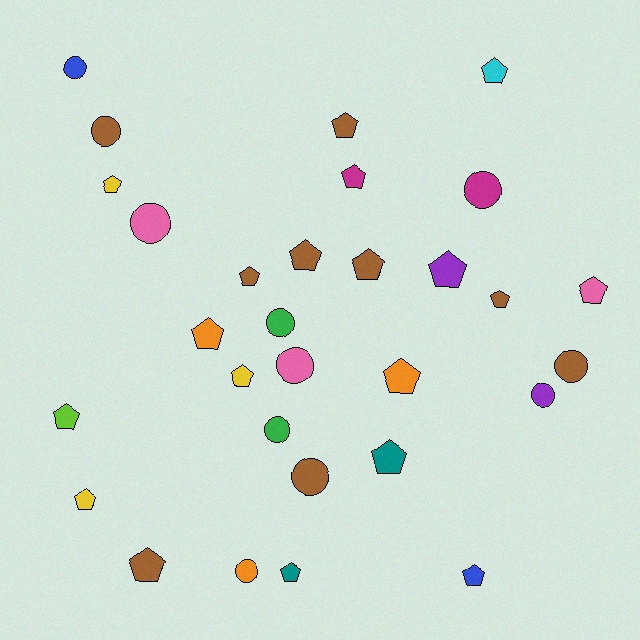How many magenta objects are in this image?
There are 2 magenta objects.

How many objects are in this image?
There are 30 objects.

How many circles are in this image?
There are 11 circles.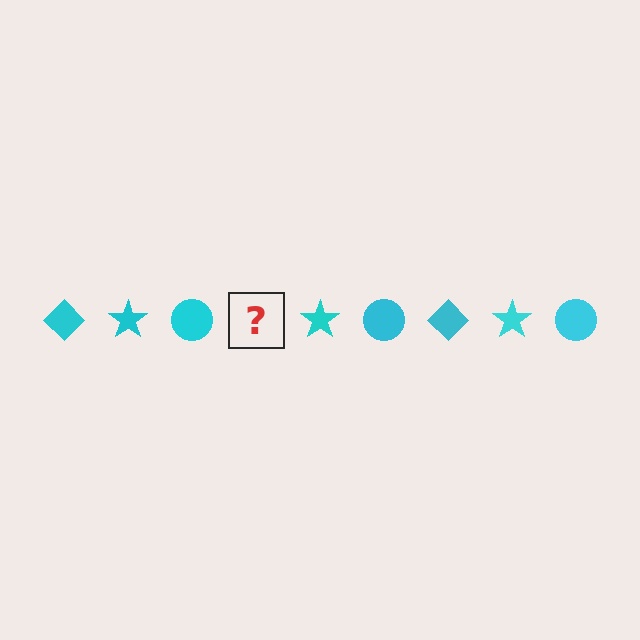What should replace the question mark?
The question mark should be replaced with a cyan diamond.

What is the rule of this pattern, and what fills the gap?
The rule is that the pattern cycles through diamond, star, circle shapes in cyan. The gap should be filled with a cyan diamond.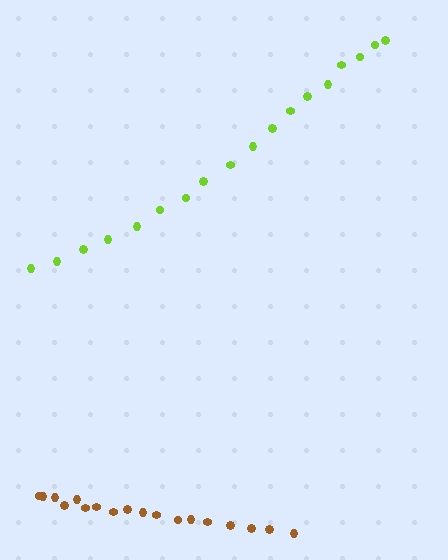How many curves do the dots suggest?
There are 2 distinct paths.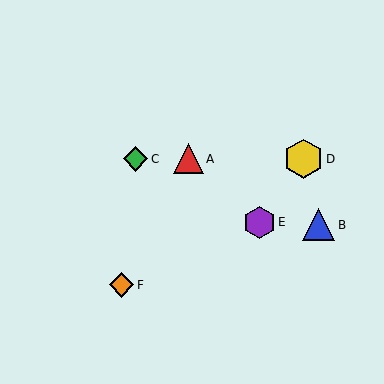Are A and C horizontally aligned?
Yes, both are at y≈159.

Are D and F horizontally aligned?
No, D is at y≈159 and F is at y≈285.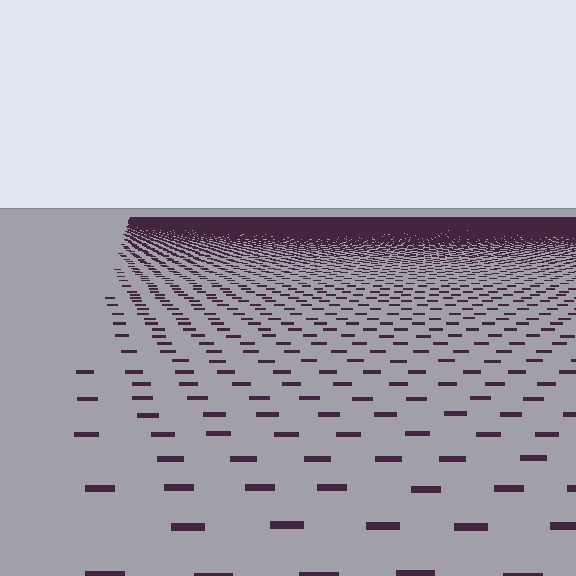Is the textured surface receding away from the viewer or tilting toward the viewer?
The surface is receding away from the viewer. Texture elements get smaller and denser toward the top.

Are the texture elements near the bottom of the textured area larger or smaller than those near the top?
Larger. Near the bottom, elements are closer to the viewer and appear at a bigger on-screen size.